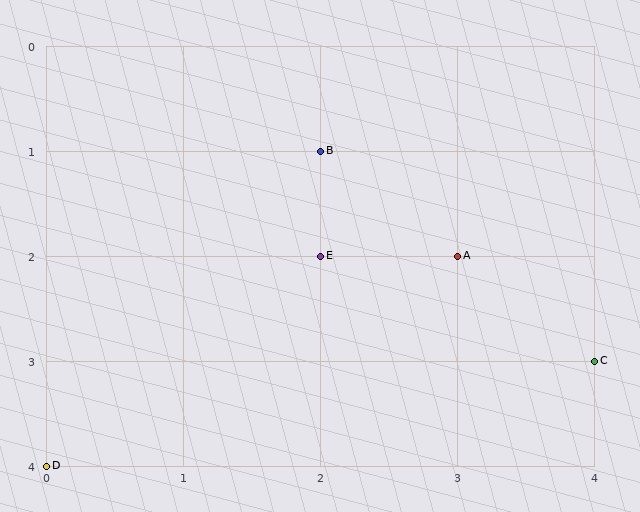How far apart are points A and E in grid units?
Points A and E are 1 column apart.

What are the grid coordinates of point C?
Point C is at grid coordinates (4, 3).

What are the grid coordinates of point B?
Point B is at grid coordinates (2, 1).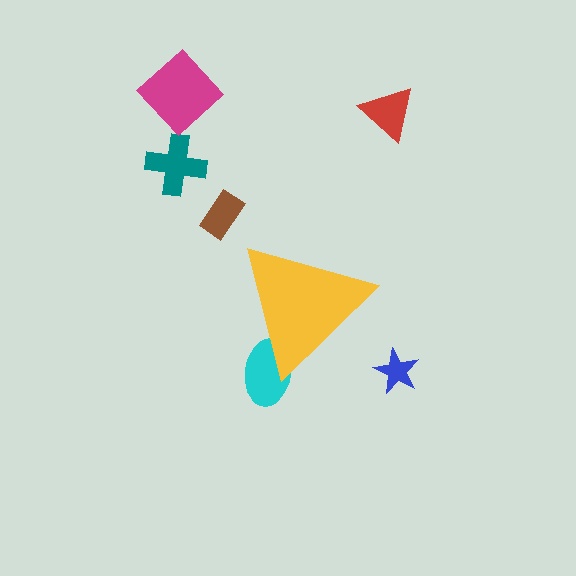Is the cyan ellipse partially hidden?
Yes, the cyan ellipse is partially hidden behind the yellow triangle.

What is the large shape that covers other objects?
A yellow triangle.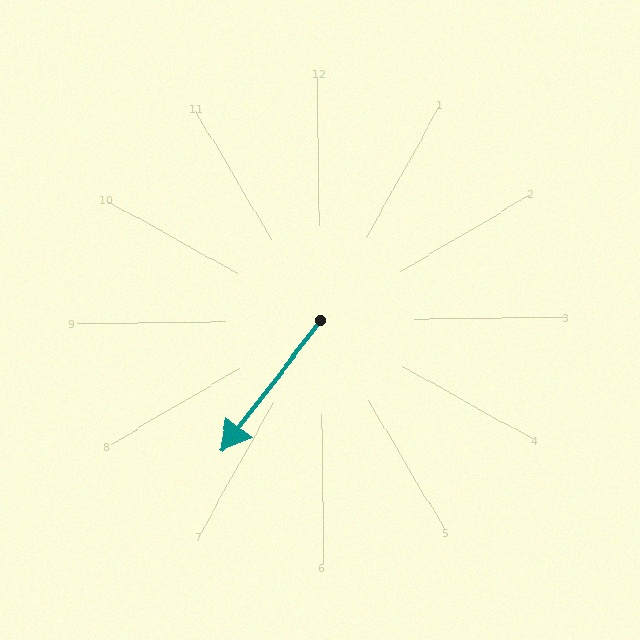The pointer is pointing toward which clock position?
Roughly 7 o'clock.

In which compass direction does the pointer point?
Southwest.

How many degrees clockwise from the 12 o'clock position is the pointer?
Approximately 218 degrees.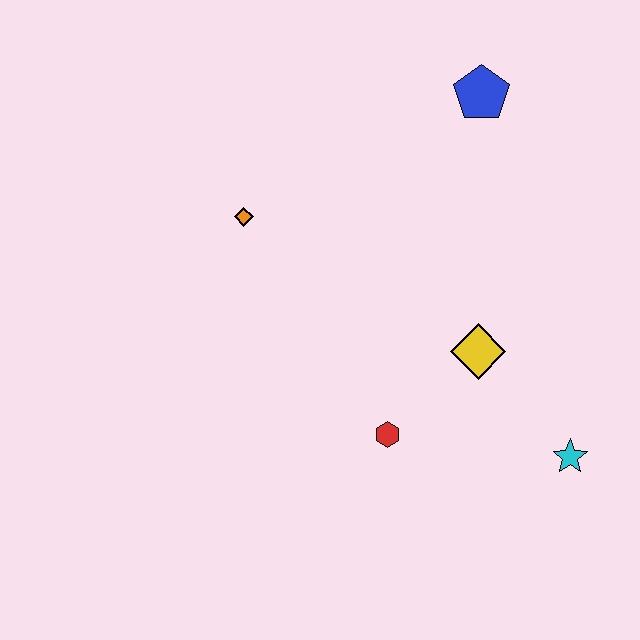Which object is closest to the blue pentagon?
The yellow diamond is closest to the blue pentagon.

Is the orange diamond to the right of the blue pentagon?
No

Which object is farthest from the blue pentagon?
The cyan star is farthest from the blue pentagon.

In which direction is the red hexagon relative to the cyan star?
The red hexagon is to the left of the cyan star.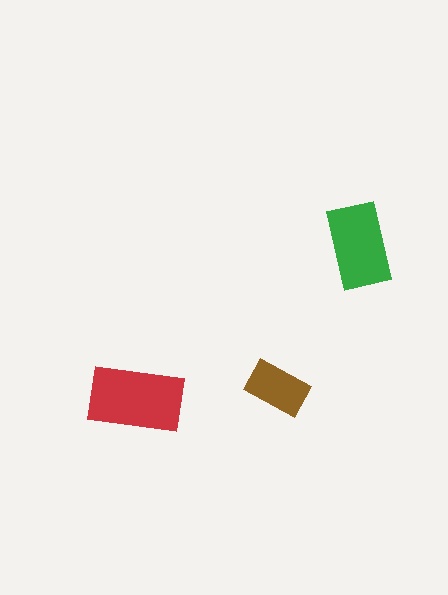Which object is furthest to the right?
The green rectangle is rightmost.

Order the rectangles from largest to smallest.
the red one, the green one, the brown one.